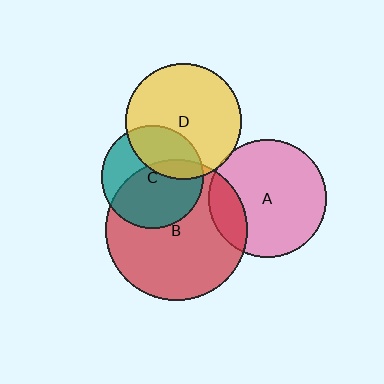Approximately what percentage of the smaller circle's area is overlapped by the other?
Approximately 35%.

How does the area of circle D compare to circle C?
Approximately 1.3 times.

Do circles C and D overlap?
Yes.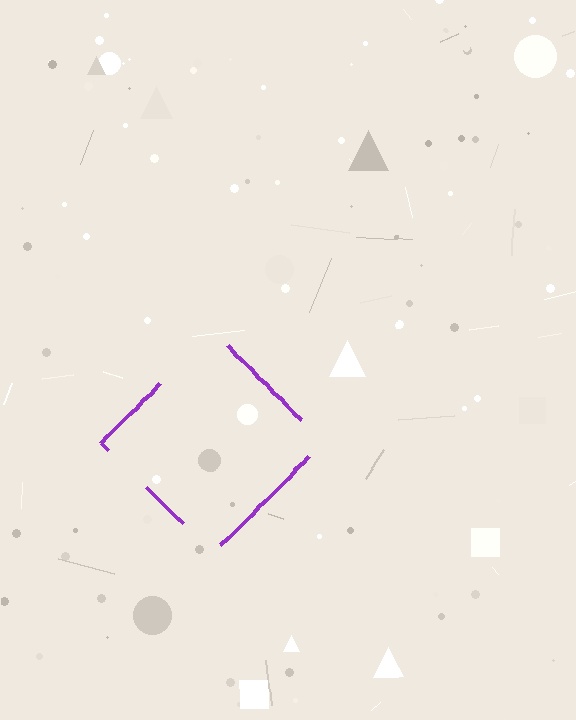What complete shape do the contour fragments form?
The contour fragments form a diamond.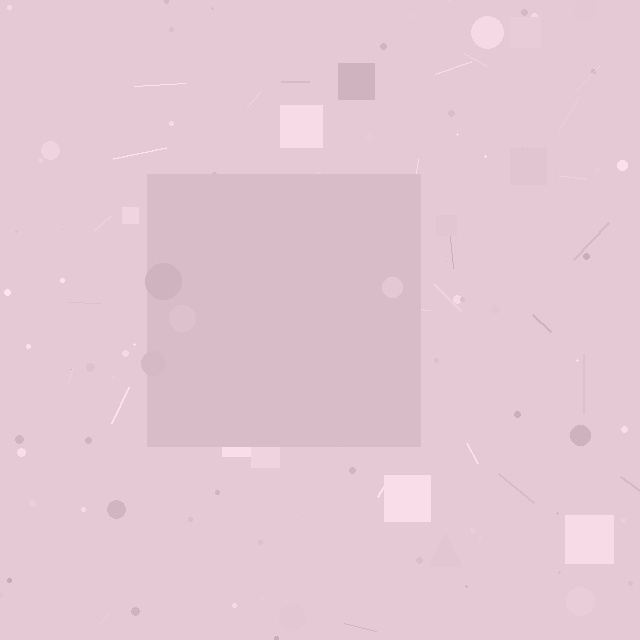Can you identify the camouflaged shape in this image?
The camouflaged shape is a square.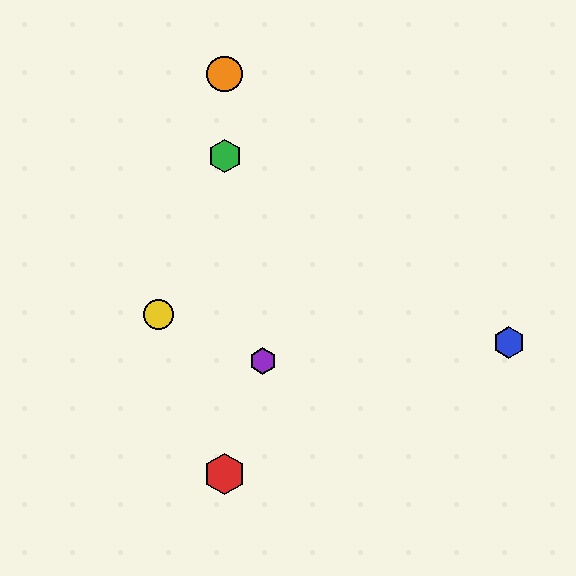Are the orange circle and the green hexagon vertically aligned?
Yes, both are at x≈225.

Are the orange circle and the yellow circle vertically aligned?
No, the orange circle is at x≈225 and the yellow circle is at x≈158.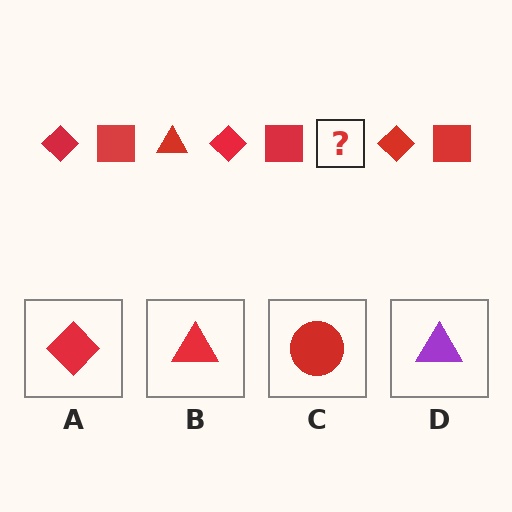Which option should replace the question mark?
Option B.